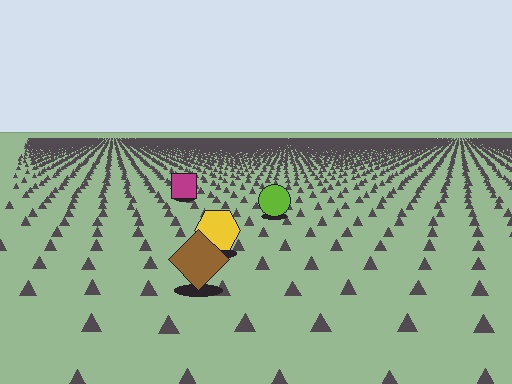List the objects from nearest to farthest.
From nearest to farthest: the brown diamond, the yellow hexagon, the lime circle, the magenta square.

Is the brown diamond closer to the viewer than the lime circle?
Yes. The brown diamond is closer — you can tell from the texture gradient: the ground texture is coarser near it.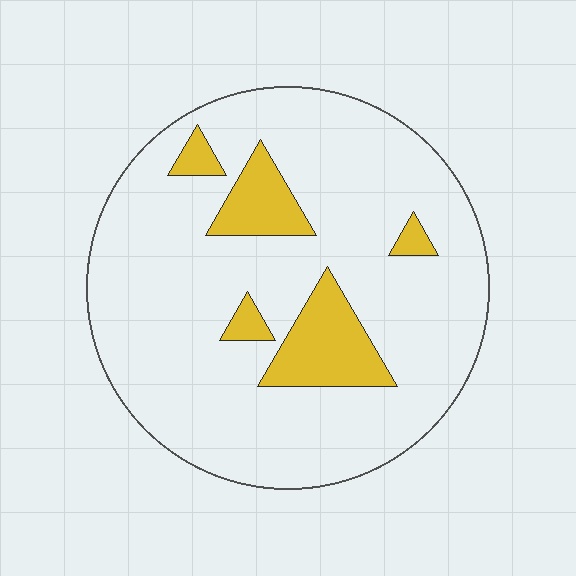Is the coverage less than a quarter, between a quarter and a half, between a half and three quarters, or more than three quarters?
Less than a quarter.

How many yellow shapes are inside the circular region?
5.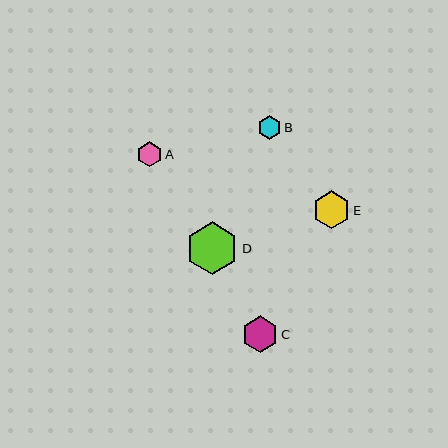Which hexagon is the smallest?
Hexagon B is the smallest with a size of approximately 24 pixels.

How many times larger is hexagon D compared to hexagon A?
Hexagon D is approximately 2.1 times the size of hexagon A.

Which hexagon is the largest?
Hexagon D is the largest with a size of approximately 53 pixels.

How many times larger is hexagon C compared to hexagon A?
Hexagon C is approximately 1.5 times the size of hexagon A.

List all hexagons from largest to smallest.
From largest to smallest: D, E, C, A, B.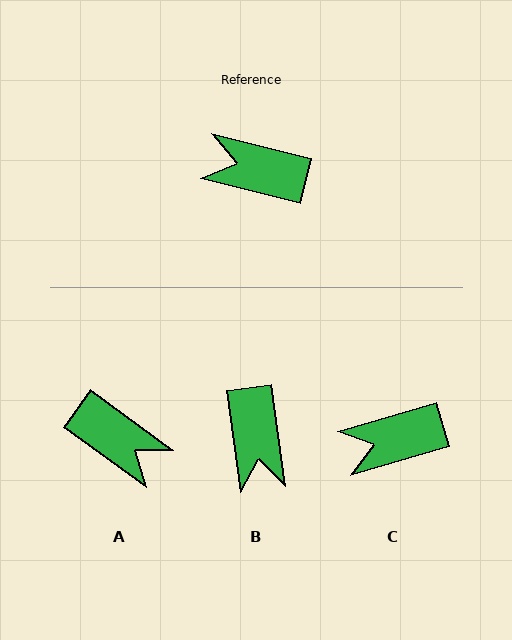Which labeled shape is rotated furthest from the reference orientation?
A, about 158 degrees away.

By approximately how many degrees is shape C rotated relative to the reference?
Approximately 30 degrees counter-clockwise.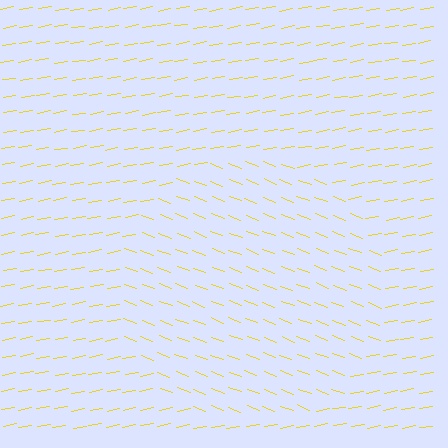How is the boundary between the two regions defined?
The boundary is defined purely by a change in line orientation (approximately 31 degrees difference). All lines are the same color and thickness.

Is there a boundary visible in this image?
Yes, there is a texture boundary formed by a change in line orientation.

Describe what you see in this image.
The image is filled with small yellow line segments. A circle region in the image has lines oriented differently from the surrounding lines, creating a visible texture boundary.